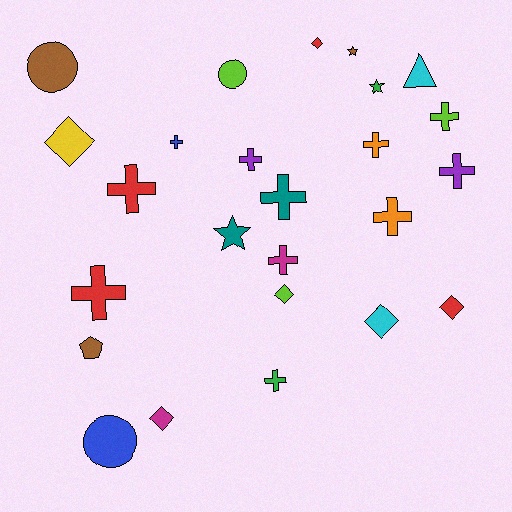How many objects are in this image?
There are 25 objects.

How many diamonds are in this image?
There are 6 diamonds.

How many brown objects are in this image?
There are 3 brown objects.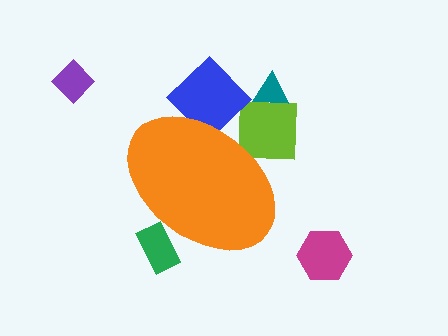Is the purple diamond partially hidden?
No, the purple diamond is fully visible.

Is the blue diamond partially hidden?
Yes, the blue diamond is partially hidden behind the orange ellipse.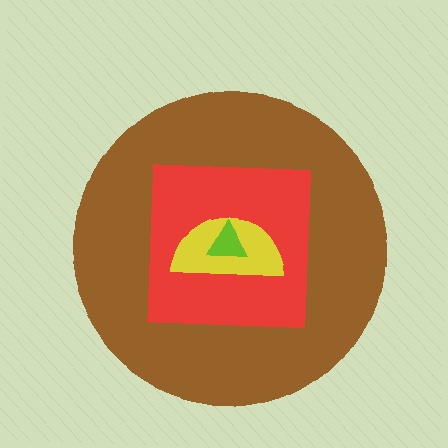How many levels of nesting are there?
4.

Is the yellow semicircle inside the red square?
Yes.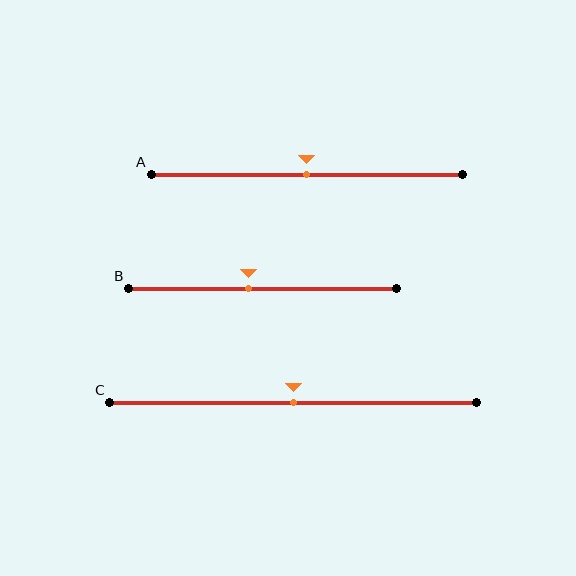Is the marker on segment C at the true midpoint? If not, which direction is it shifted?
Yes, the marker on segment C is at the true midpoint.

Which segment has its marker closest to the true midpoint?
Segment A has its marker closest to the true midpoint.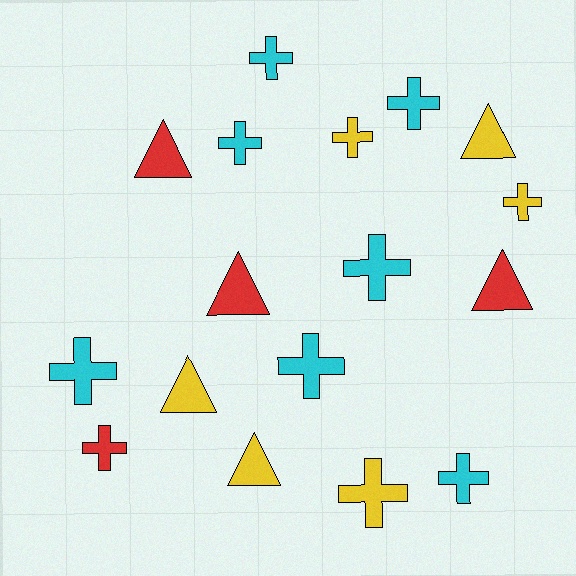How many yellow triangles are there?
There are 3 yellow triangles.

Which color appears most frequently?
Cyan, with 7 objects.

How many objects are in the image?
There are 17 objects.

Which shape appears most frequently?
Cross, with 11 objects.